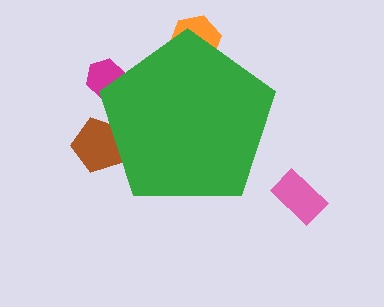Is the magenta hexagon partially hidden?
Yes, the magenta hexagon is partially hidden behind the green pentagon.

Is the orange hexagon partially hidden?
Yes, the orange hexagon is partially hidden behind the green pentagon.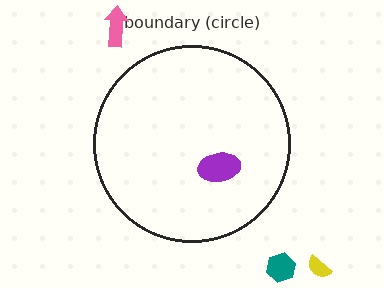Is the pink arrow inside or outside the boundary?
Outside.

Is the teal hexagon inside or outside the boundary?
Outside.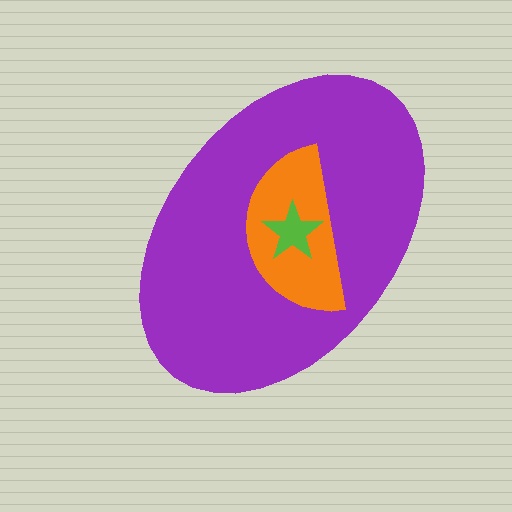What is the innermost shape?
The lime star.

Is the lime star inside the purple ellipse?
Yes.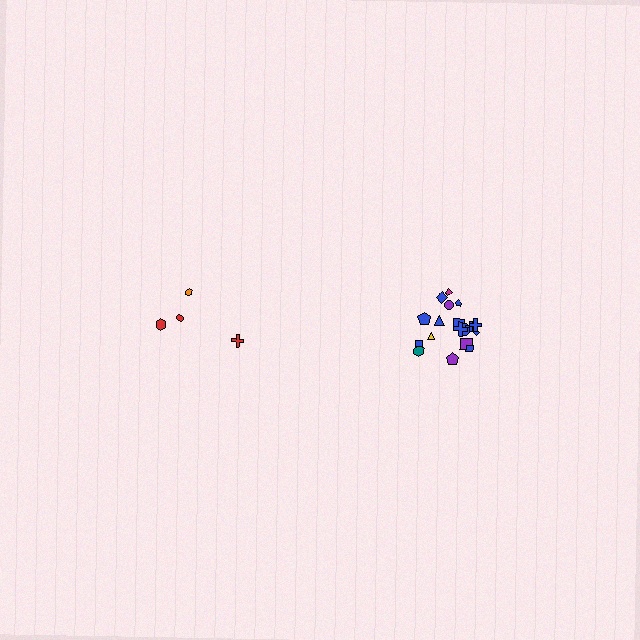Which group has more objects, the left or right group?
The right group.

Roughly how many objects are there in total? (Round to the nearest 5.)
Roughly 20 objects in total.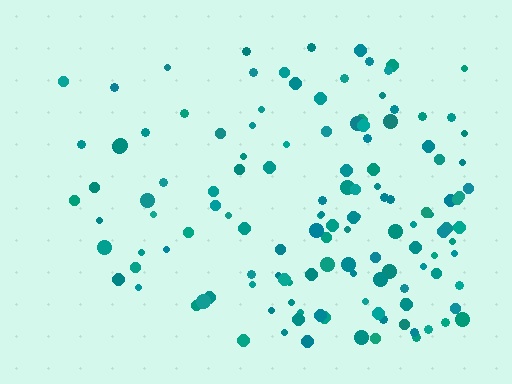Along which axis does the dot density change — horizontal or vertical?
Horizontal.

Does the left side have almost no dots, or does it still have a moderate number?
Still a moderate number, just noticeably fewer than the right.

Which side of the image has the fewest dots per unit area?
The left.